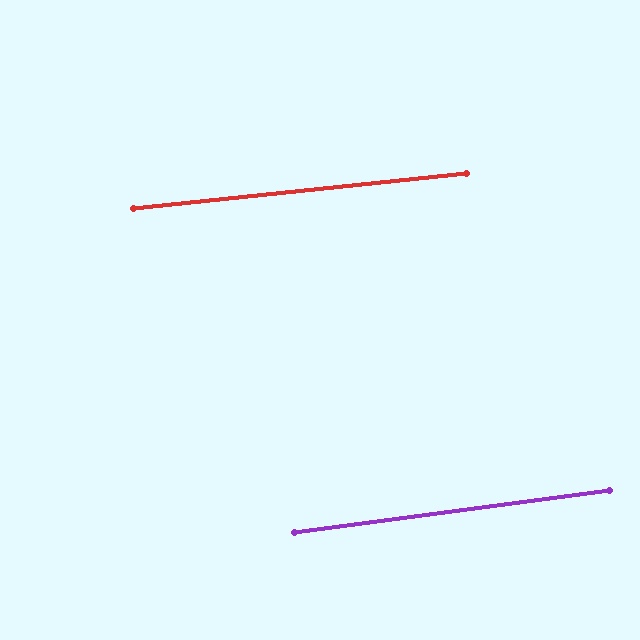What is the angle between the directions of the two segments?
Approximately 2 degrees.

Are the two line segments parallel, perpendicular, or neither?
Parallel — their directions differ by only 1.7°.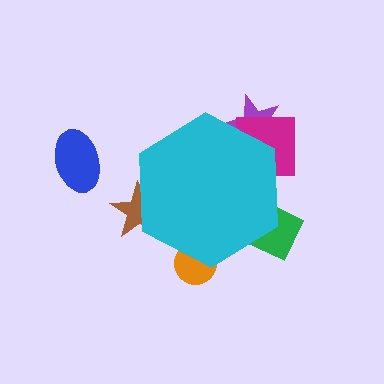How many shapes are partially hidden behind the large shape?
5 shapes are partially hidden.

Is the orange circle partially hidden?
Yes, the orange circle is partially hidden behind the cyan hexagon.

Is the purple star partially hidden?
Yes, the purple star is partially hidden behind the cyan hexagon.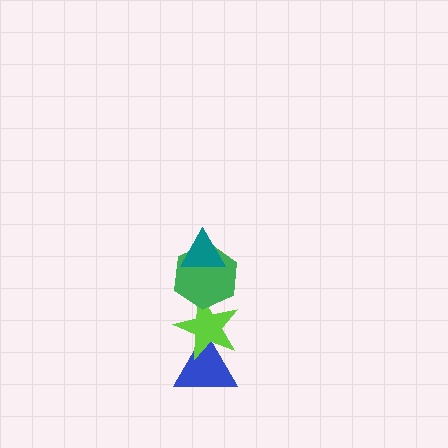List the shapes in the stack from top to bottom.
From top to bottom: the teal triangle, the green hexagon, the lime star, the blue triangle.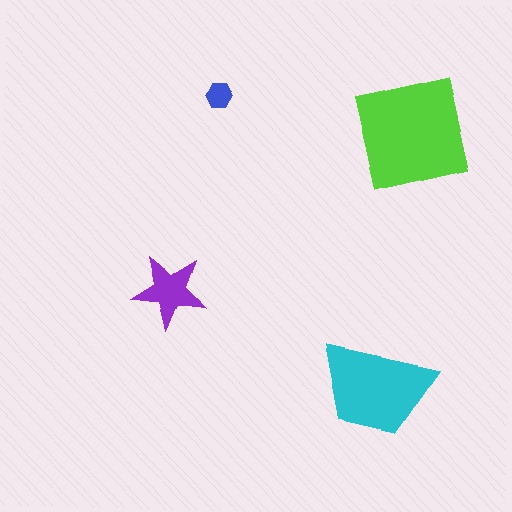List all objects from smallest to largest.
The blue hexagon, the purple star, the cyan trapezoid, the lime square.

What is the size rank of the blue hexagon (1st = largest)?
4th.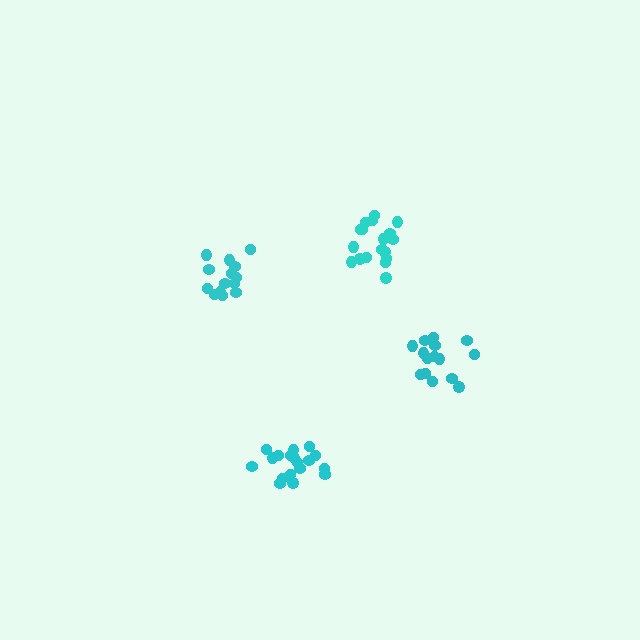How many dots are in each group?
Group 1: 18 dots, Group 2: 14 dots, Group 3: 18 dots, Group 4: 15 dots (65 total).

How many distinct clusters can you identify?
There are 4 distinct clusters.